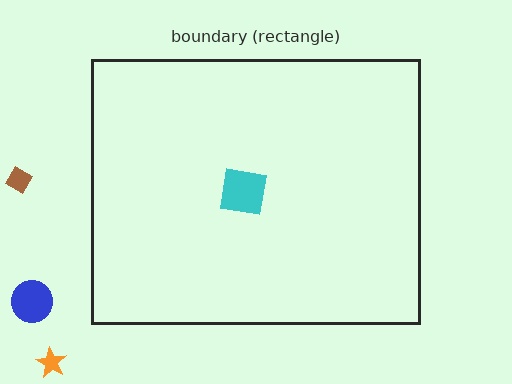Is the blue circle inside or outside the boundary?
Outside.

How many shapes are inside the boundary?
1 inside, 3 outside.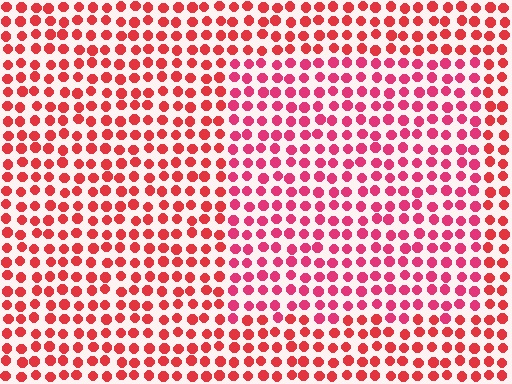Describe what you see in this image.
The image is filled with small red elements in a uniform arrangement. A rectangle-shaped region is visible where the elements are tinted to a slightly different hue, forming a subtle color boundary.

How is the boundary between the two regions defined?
The boundary is defined purely by a slight shift in hue (about 20 degrees). Spacing, size, and orientation are identical on both sides.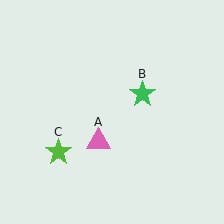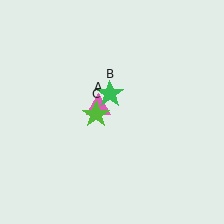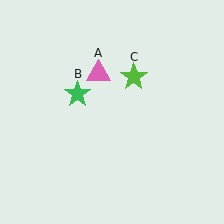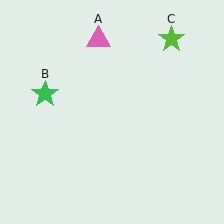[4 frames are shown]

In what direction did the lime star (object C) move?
The lime star (object C) moved up and to the right.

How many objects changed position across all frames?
3 objects changed position: pink triangle (object A), green star (object B), lime star (object C).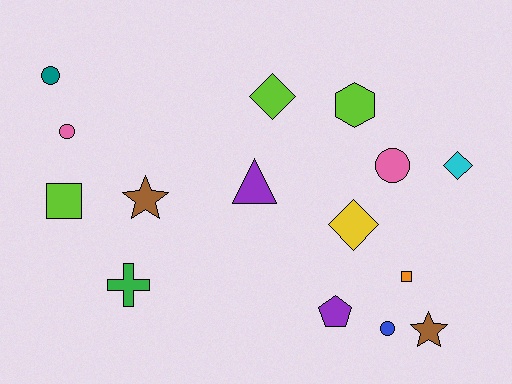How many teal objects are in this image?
There is 1 teal object.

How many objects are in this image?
There are 15 objects.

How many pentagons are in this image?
There is 1 pentagon.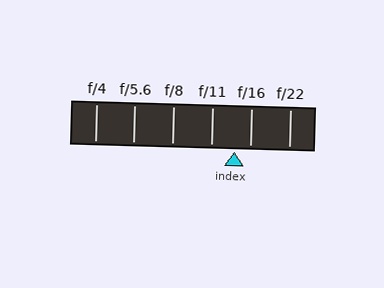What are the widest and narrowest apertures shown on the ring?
The widest aperture shown is f/4 and the narrowest is f/22.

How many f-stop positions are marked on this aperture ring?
There are 6 f-stop positions marked.